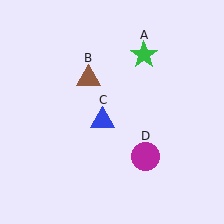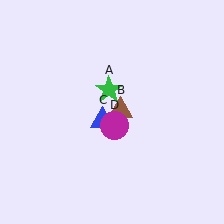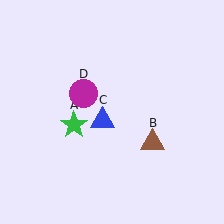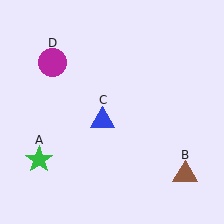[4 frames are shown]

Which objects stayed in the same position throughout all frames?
Blue triangle (object C) remained stationary.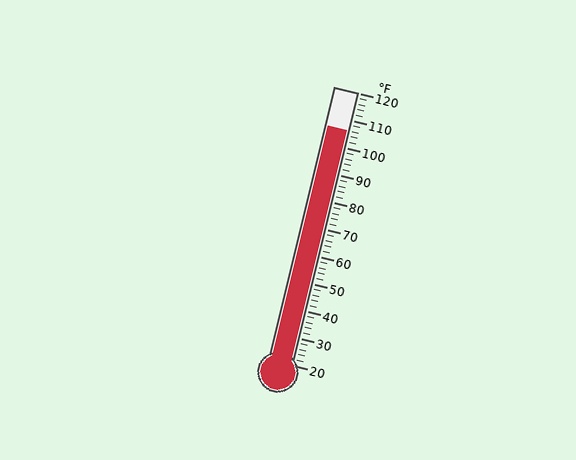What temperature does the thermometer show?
The thermometer shows approximately 106°F.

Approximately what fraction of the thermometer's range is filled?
The thermometer is filled to approximately 85% of its range.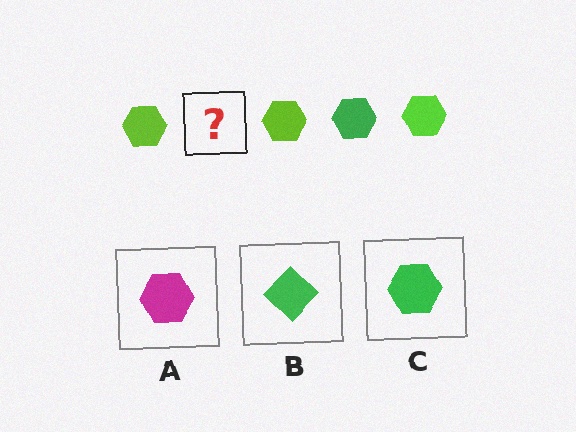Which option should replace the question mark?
Option C.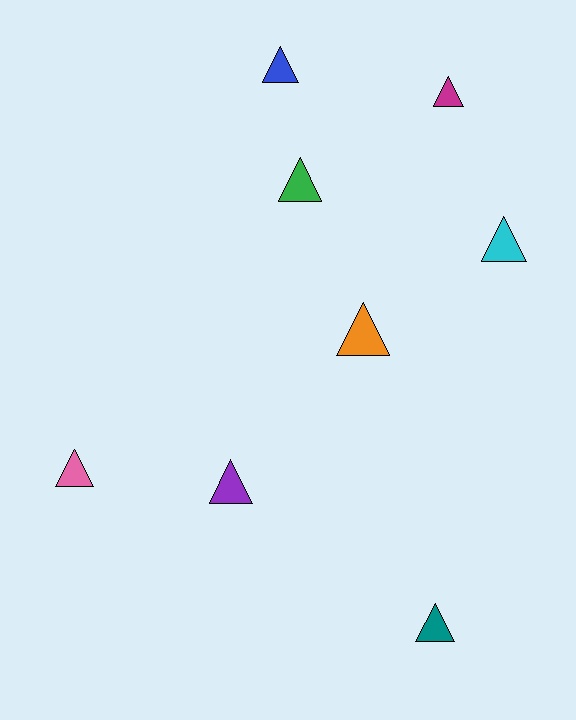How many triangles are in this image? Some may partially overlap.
There are 8 triangles.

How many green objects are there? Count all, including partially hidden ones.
There is 1 green object.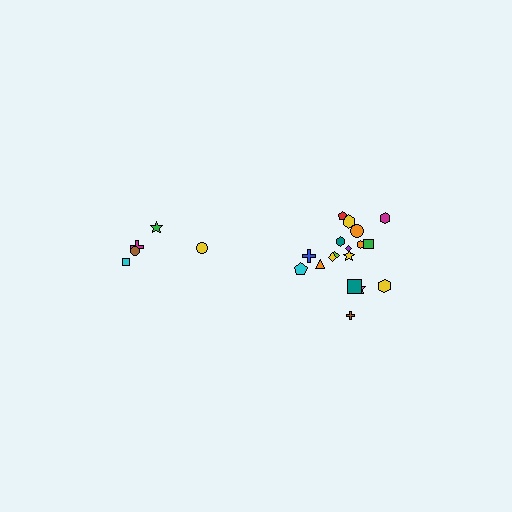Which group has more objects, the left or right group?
The right group.